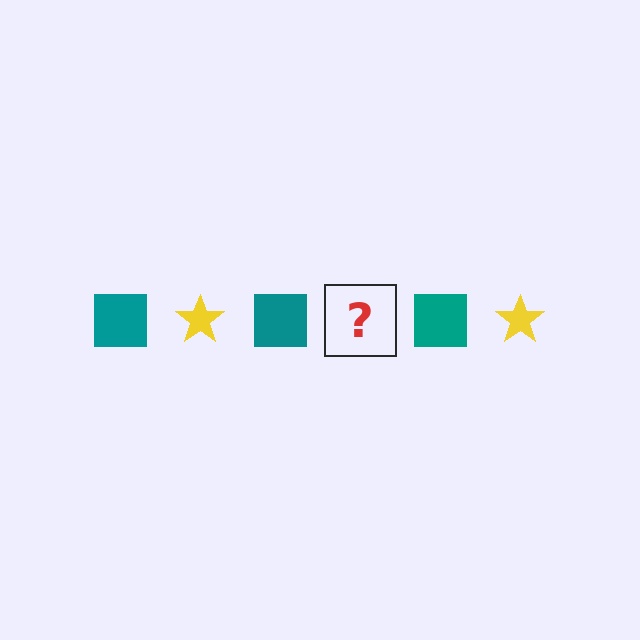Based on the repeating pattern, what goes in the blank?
The blank should be a yellow star.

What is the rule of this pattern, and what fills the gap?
The rule is that the pattern alternates between teal square and yellow star. The gap should be filled with a yellow star.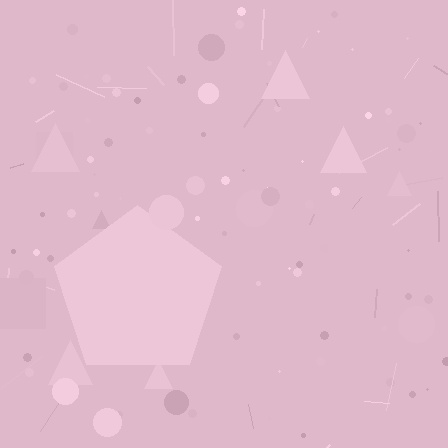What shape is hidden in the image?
A pentagon is hidden in the image.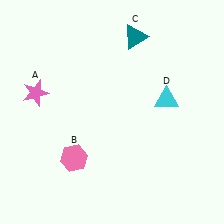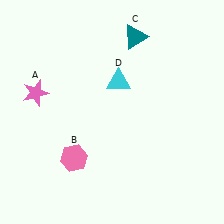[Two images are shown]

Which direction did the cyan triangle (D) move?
The cyan triangle (D) moved left.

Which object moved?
The cyan triangle (D) moved left.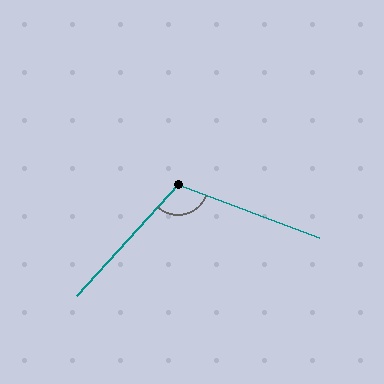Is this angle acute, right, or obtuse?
It is obtuse.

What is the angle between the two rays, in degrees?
Approximately 112 degrees.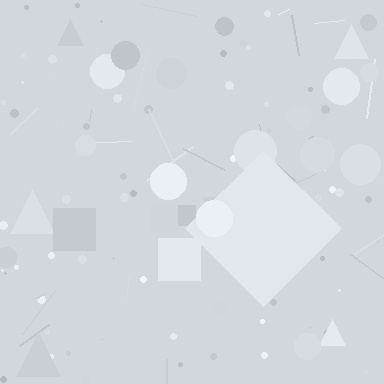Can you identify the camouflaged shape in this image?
The camouflaged shape is a diamond.